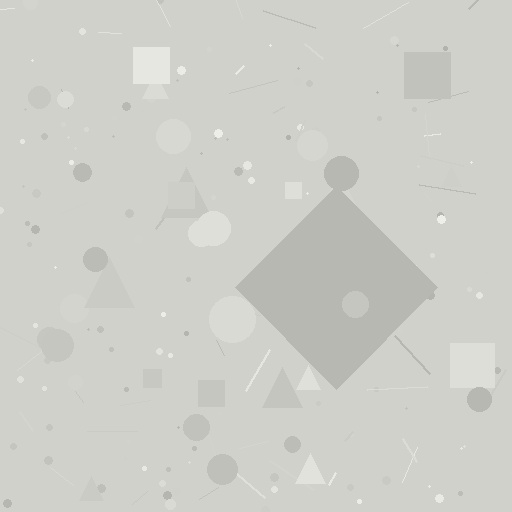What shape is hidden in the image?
A diamond is hidden in the image.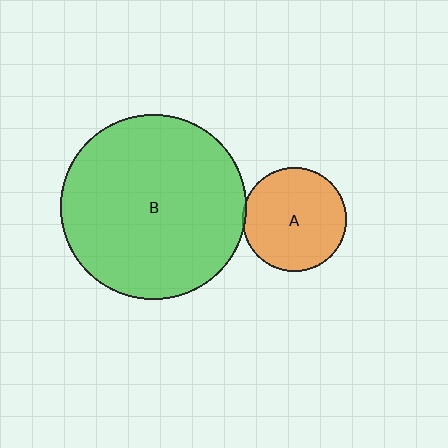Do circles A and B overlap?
Yes.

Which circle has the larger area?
Circle B (green).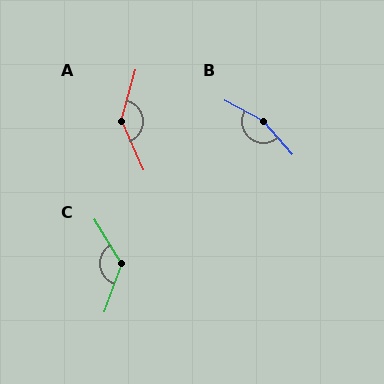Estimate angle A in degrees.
Approximately 141 degrees.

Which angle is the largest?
B, at approximately 160 degrees.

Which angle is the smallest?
C, at approximately 129 degrees.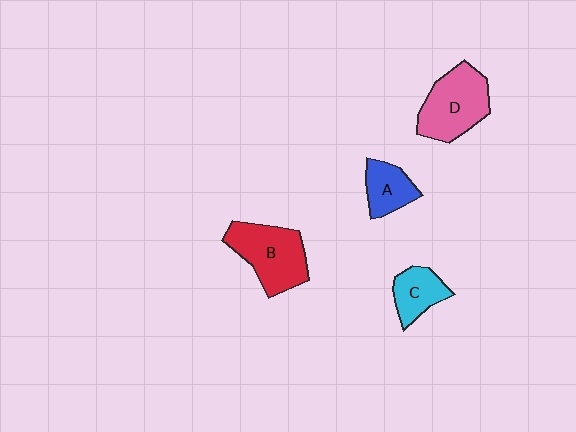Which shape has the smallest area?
Shape A (blue).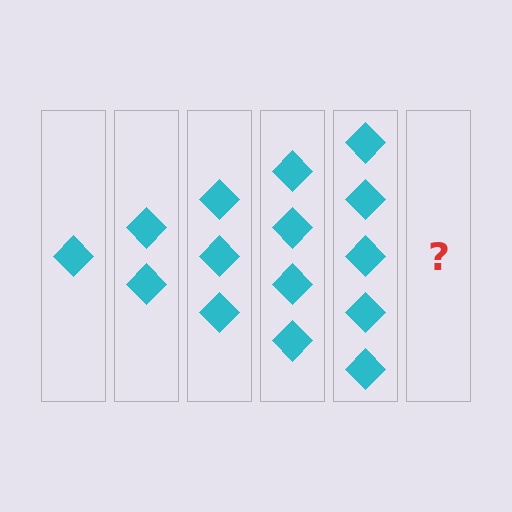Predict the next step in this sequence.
The next step is 6 diamonds.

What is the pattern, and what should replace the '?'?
The pattern is that each step adds one more diamond. The '?' should be 6 diamonds.